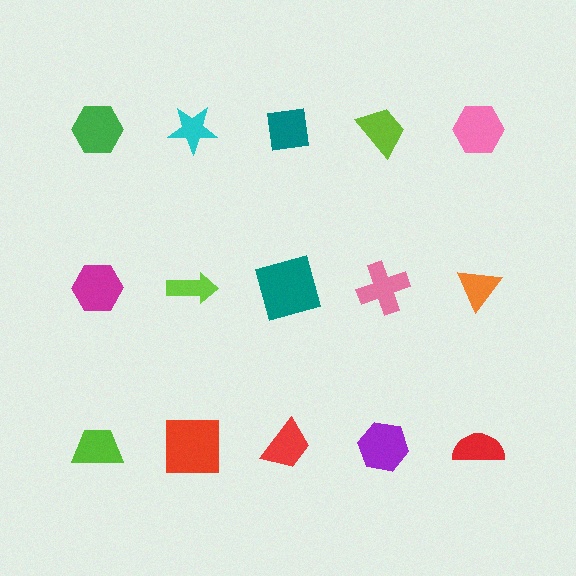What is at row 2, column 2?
A lime arrow.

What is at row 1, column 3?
A teal square.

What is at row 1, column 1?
A green hexagon.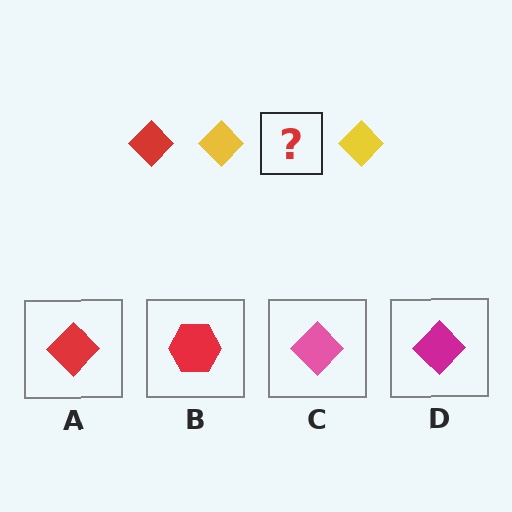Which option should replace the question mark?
Option A.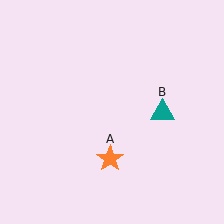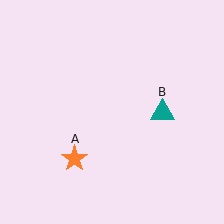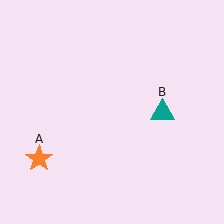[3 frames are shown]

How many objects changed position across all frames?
1 object changed position: orange star (object A).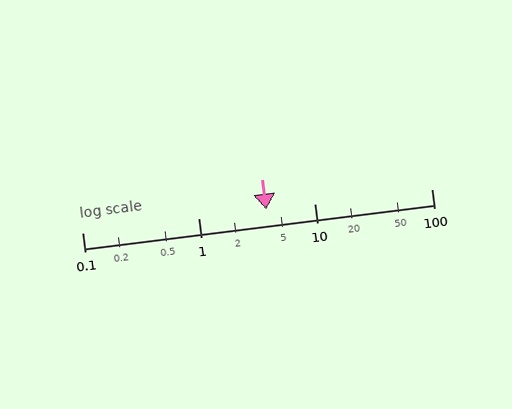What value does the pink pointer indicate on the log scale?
The pointer indicates approximately 3.8.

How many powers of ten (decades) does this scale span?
The scale spans 3 decades, from 0.1 to 100.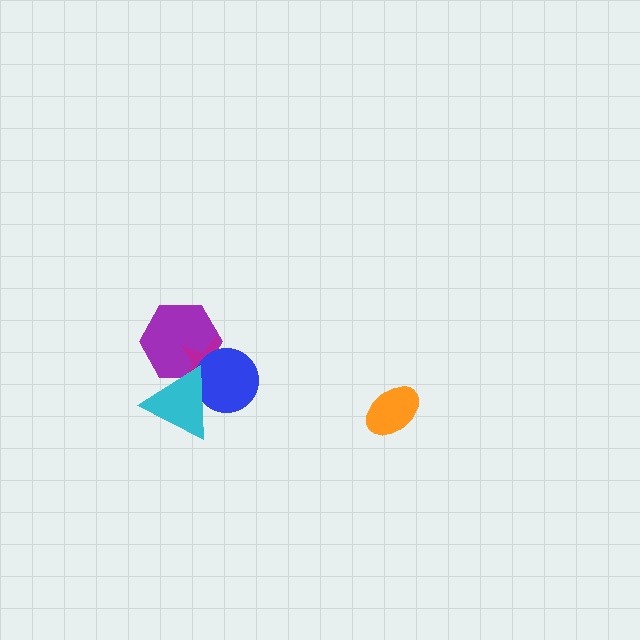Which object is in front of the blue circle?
The cyan triangle is in front of the blue circle.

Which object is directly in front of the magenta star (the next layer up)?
The blue circle is directly in front of the magenta star.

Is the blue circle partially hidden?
Yes, it is partially covered by another shape.